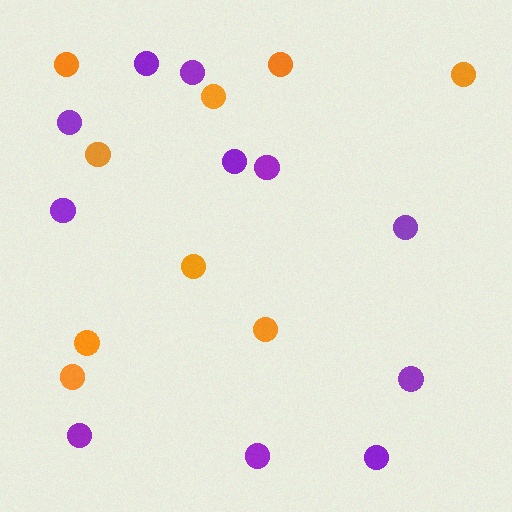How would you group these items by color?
There are 2 groups: one group of orange circles (9) and one group of purple circles (11).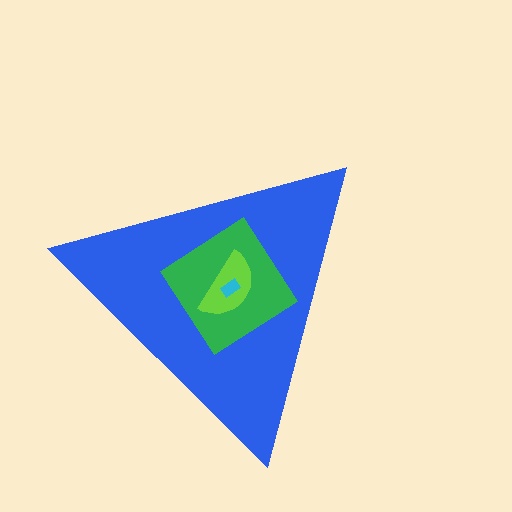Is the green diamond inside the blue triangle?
Yes.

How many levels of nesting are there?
4.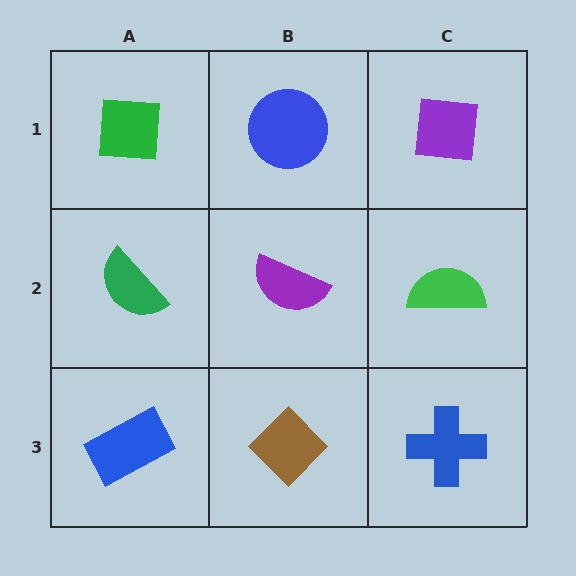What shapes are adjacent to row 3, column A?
A green semicircle (row 2, column A), a brown diamond (row 3, column B).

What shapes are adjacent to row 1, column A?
A green semicircle (row 2, column A), a blue circle (row 1, column B).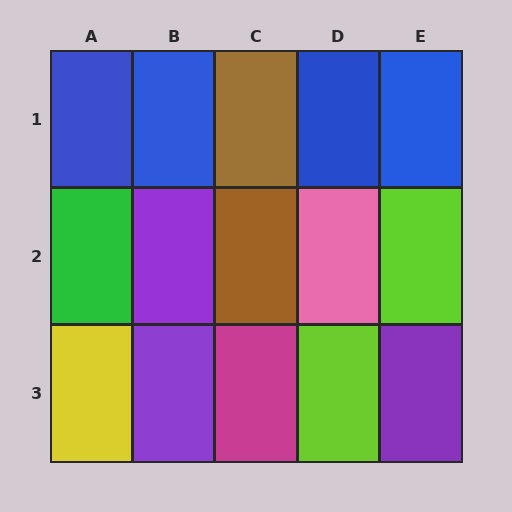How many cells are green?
1 cell is green.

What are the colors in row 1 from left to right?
Blue, blue, brown, blue, blue.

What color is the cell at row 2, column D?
Pink.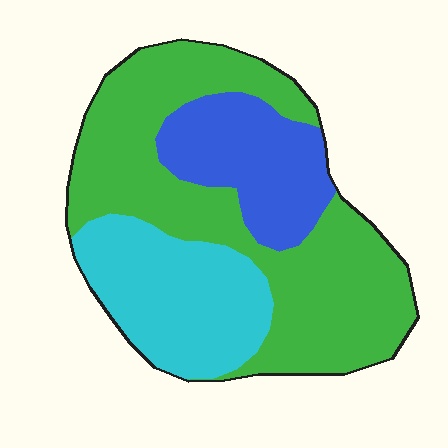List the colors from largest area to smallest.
From largest to smallest: green, cyan, blue.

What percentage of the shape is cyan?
Cyan takes up between a quarter and a half of the shape.